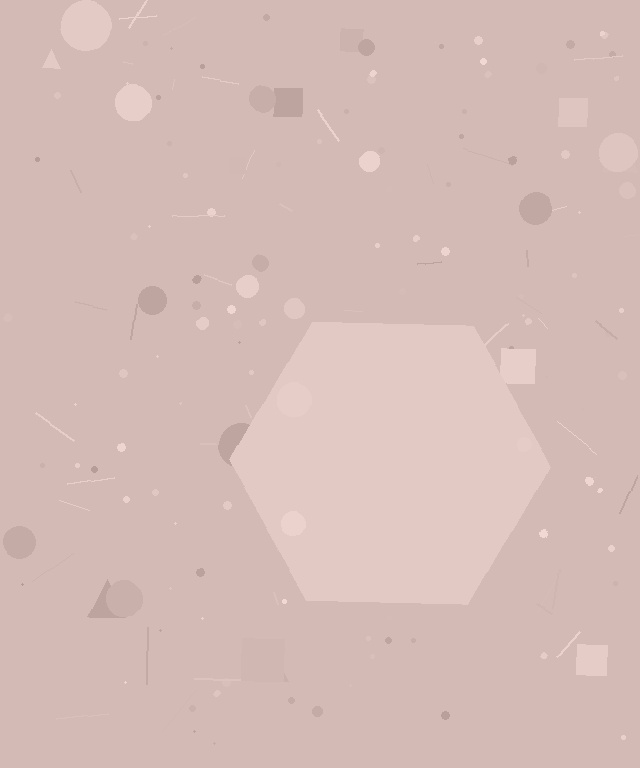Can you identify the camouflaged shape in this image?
The camouflaged shape is a hexagon.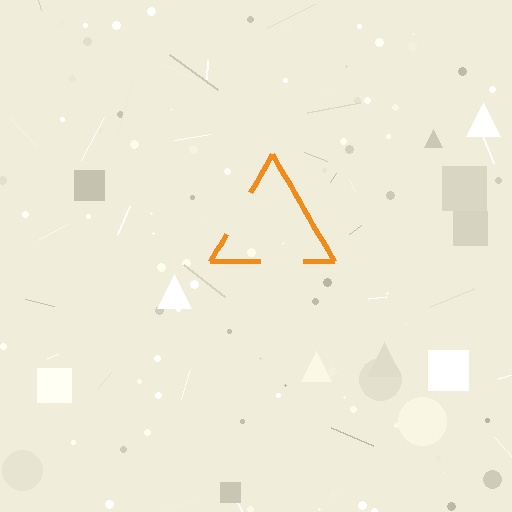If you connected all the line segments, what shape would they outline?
They would outline a triangle.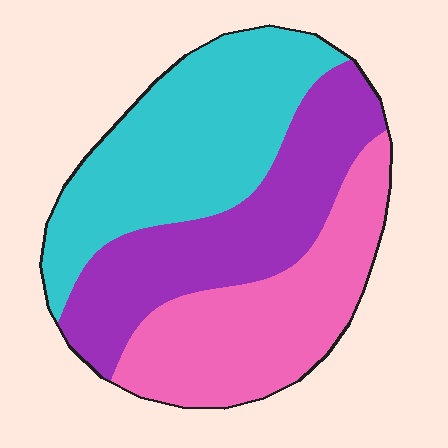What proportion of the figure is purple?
Purple takes up between a quarter and a half of the figure.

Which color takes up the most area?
Cyan, at roughly 35%.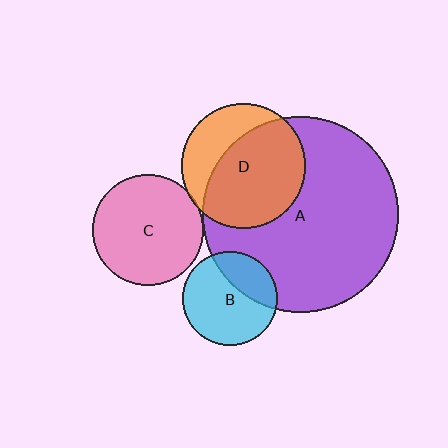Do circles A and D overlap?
Yes.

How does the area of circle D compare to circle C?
Approximately 1.3 times.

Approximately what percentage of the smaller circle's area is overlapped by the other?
Approximately 65%.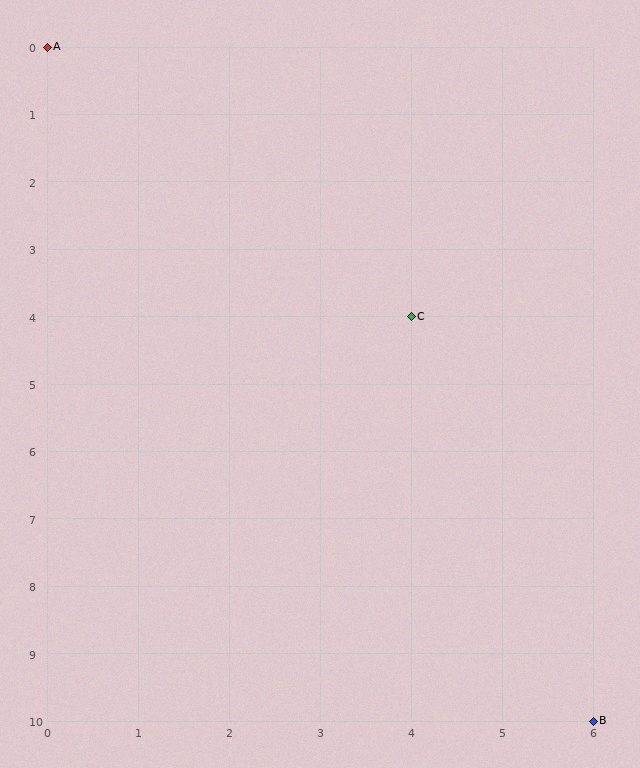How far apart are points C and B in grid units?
Points C and B are 2 columns and 6 rows apart (about 6.3 grid units diagonally).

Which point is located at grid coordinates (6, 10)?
Point B is at (6, 10).